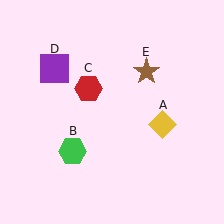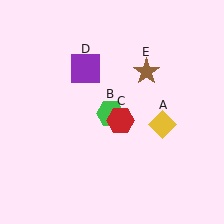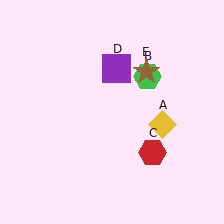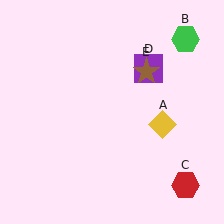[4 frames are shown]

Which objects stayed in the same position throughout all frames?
Yellow diamond (object A) and brown star (object E) remained stationary.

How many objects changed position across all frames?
3 objects changed position: green hexagon (object B), red hexagon (object C), purple square (object D).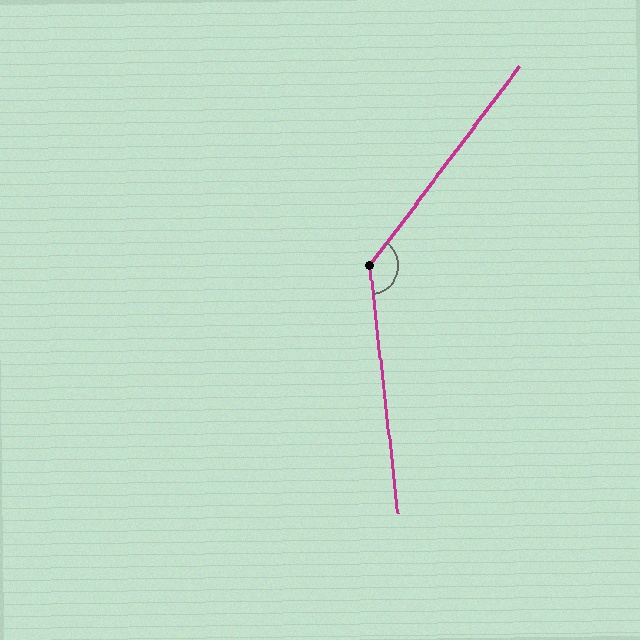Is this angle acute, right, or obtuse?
It is obtuse.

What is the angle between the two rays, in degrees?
Approximately 136 degrees.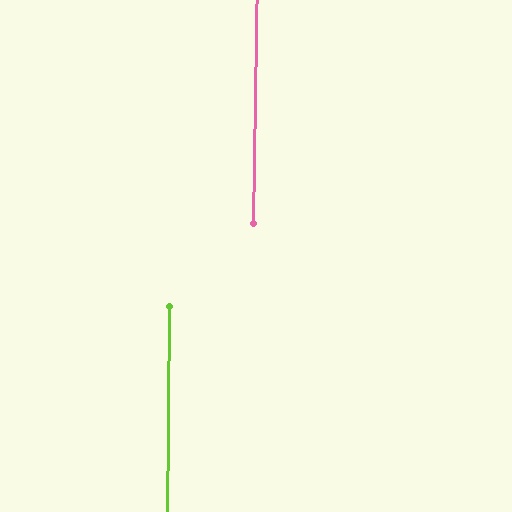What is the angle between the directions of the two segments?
Approximately 1 degree.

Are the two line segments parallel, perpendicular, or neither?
Parallel — their directions differ by only 0.7°.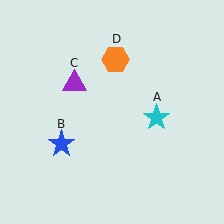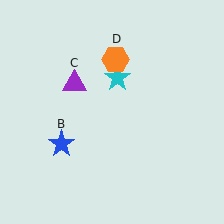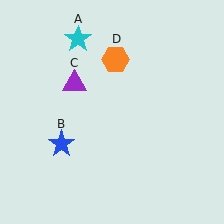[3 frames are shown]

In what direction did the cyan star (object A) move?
The cyan star (object A) moved up and to the left.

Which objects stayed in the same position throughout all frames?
Blue star (object B) and purple triangle (object C) and orange hexagon (object D) remained stationary.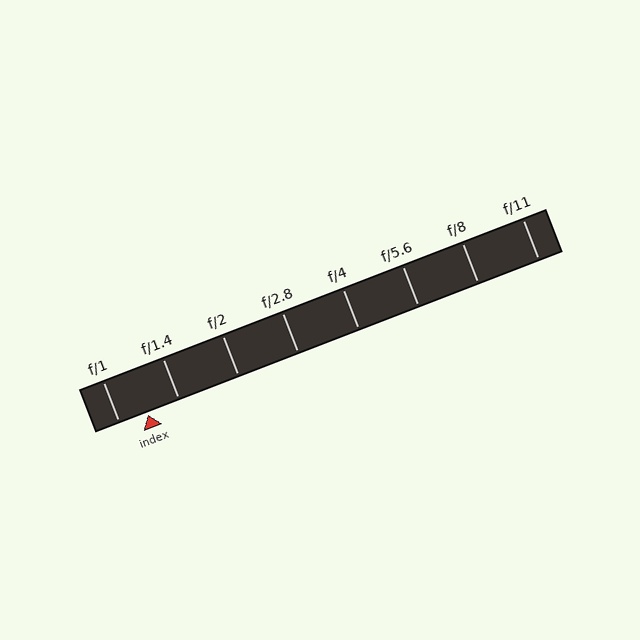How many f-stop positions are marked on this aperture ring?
There are 8 f-stop positions marked.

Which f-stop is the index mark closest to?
The index mark is closest to f/1.